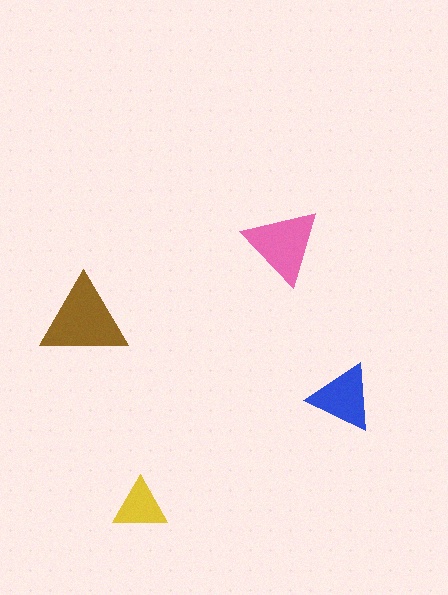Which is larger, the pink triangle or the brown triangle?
The brown one.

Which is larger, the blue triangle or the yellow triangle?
The blue one.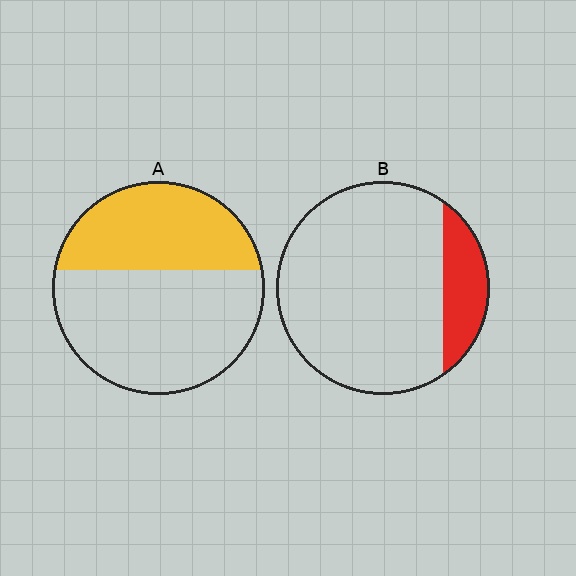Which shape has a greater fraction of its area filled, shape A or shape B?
Shape A.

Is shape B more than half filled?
No.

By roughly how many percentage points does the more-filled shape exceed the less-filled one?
By roughly 25 percentage points (A over B).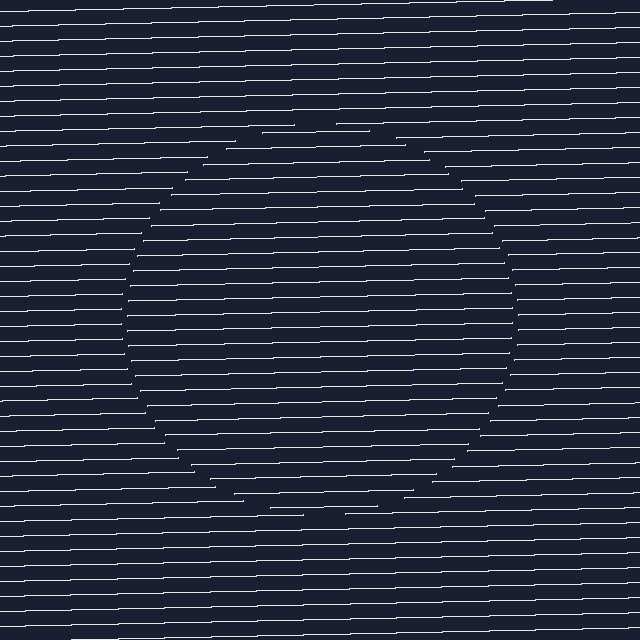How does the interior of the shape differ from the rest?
The interior of the shape contains the same grating, shifted by half a period — the contour is defined by the phase discontinuity where line-ends from the inner and outer gratings abut.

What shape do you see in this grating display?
An illusory circle. The interior of the shape contains the same grating, shifted by half a period — the contour is defined by the phase discontinuity where line-ends from the inner and outer gratings abut.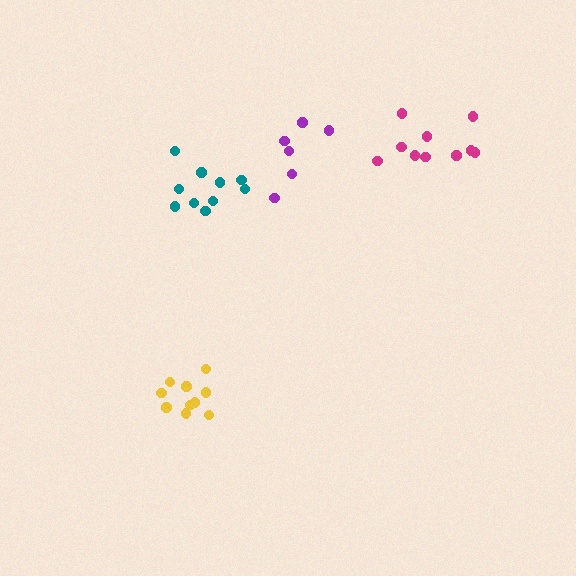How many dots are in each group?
Group 1: 6 dots, Group 2: 10 dots, Group 3: 10 dots, Group 4: 10 dots (36 total).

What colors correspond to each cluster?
The clusters are colored: purple, yellow, magenta, teal.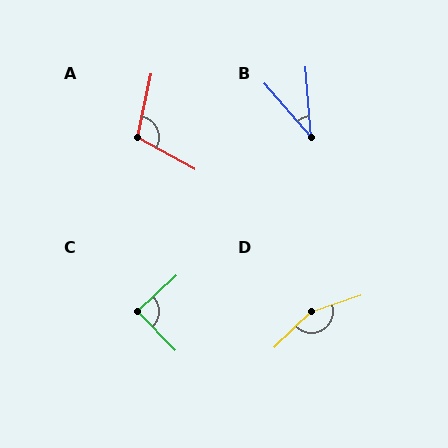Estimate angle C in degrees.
Approximately 88 degrees.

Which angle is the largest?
D, at approximately 153 degrees.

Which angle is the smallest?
B, at approximately 37 degrees.